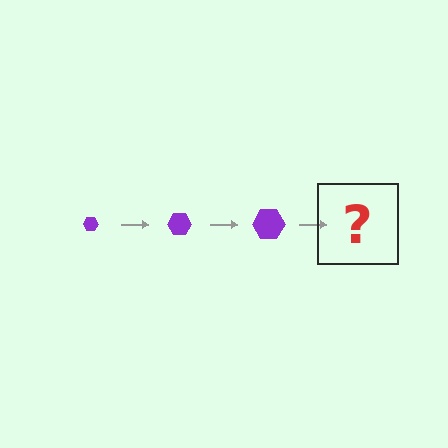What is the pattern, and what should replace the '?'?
The pattern is that the hexagon gets progressively larger each step. The '?' should be a purple hexagon, larger than the previous one.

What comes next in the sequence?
The next element should be a purple hexagon, larger than the previous one.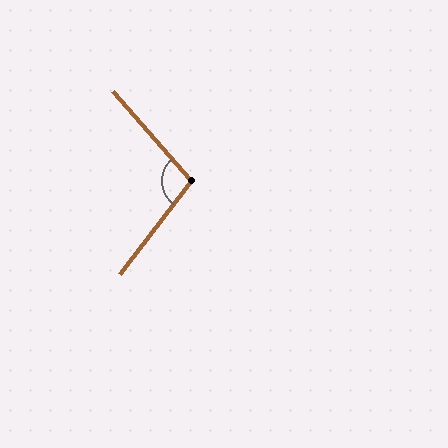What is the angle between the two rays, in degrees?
Approximately 102 degrees.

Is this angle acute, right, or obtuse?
It is obtuse.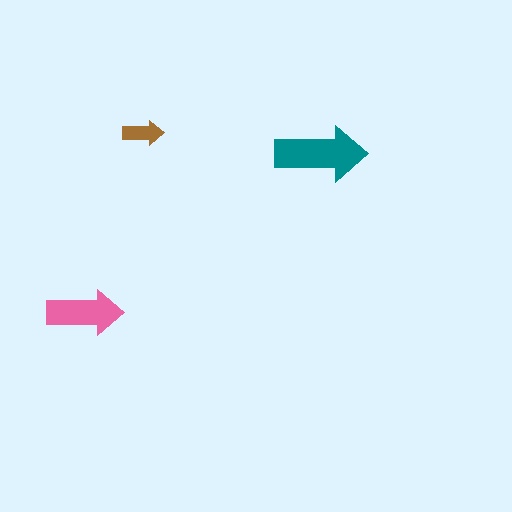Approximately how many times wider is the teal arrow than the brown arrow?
About 2 times wider.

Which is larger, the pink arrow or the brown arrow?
The pink one.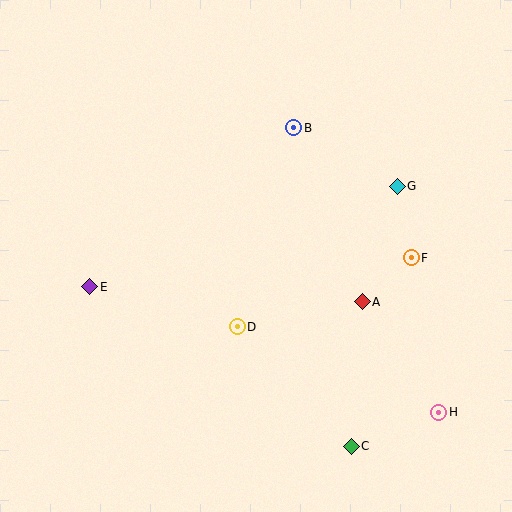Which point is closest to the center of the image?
Point D at (237, 327) is closest to the center.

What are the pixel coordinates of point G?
Point G is at (397, 186).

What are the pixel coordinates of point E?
Point E is at (89, 287).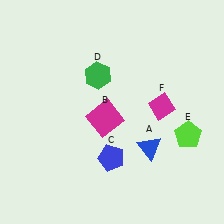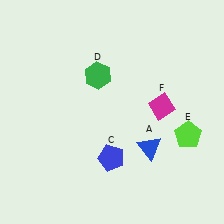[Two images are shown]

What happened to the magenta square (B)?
The magenta square (B) was removed in Image 2. It was in the bottom-left area of Image 1.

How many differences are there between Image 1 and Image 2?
There is 1 difference between the two images.